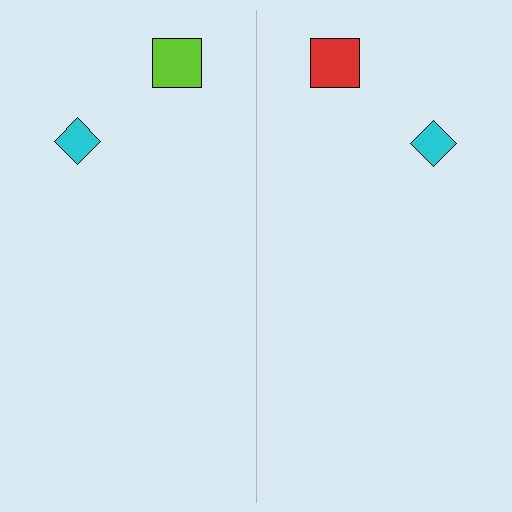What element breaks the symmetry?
The red square on the right side breaks the symmetry — its mirror counterpart is lime.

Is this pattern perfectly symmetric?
No, the pattern is not perfectly symmetric. The red square on the right side breaks the symmetry — its mirror counterpart is lime.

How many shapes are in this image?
There are 4 shapes in this image.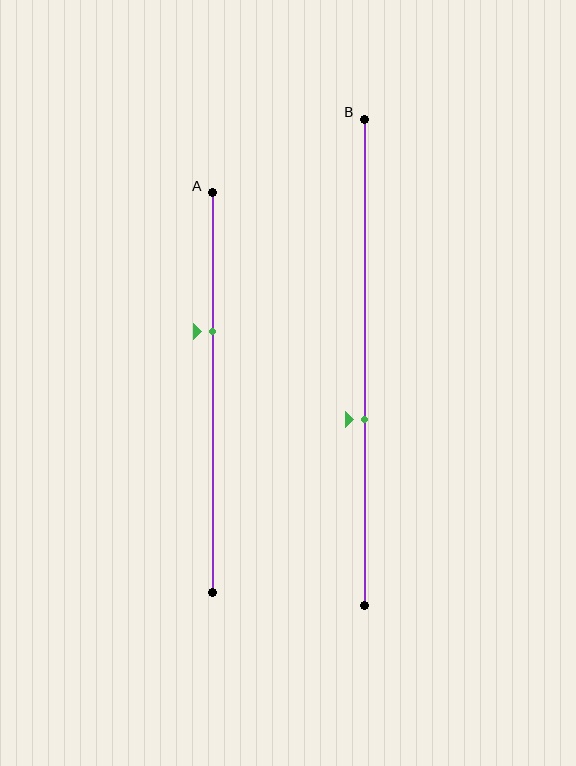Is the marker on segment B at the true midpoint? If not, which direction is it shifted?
No, the marker on segment B is shifted downward by about 12% of the segment length.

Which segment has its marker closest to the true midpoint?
Segment B has its marker closest to the true midpoint.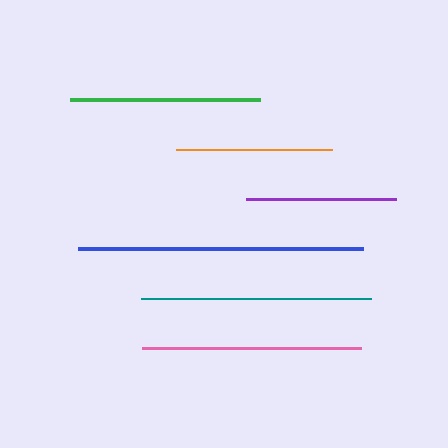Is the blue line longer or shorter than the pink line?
The blue line is longer than the pink line.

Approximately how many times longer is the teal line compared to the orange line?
The teal line is approximately 1.5 times the length of the orange line.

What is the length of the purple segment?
The purple segment is approximately 150 pixels long.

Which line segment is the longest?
The blue line is the longest at approximately 286 pixels.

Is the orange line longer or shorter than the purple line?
The orange line is longer than the purple line.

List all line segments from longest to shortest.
From longest to shortest: blue, teal, pink, green, orange, purple.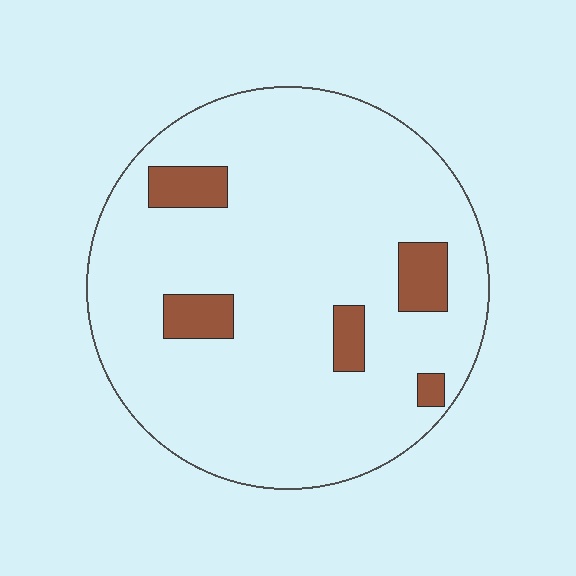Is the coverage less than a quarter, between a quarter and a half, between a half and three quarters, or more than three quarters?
Less than a quarter.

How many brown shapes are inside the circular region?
5.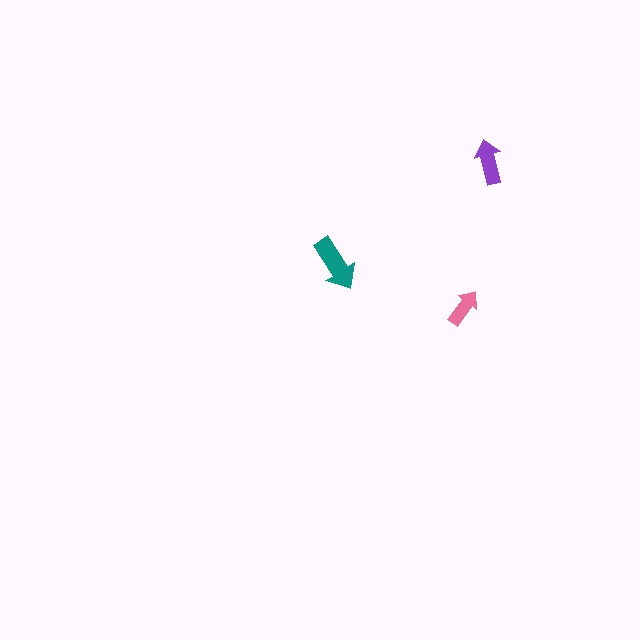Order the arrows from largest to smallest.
the teal one, the purple one, the pink one.